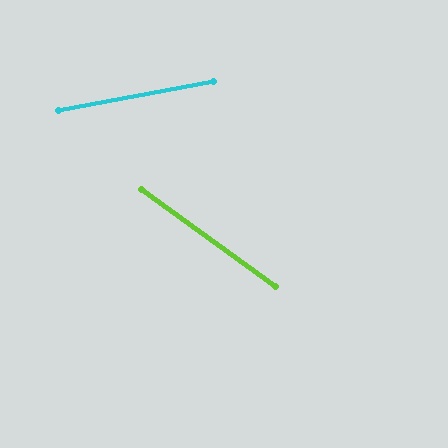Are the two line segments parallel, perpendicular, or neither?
Neither parallel nor perpendicular — they differ by about 47°.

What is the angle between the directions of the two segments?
Approximately 47 degrees.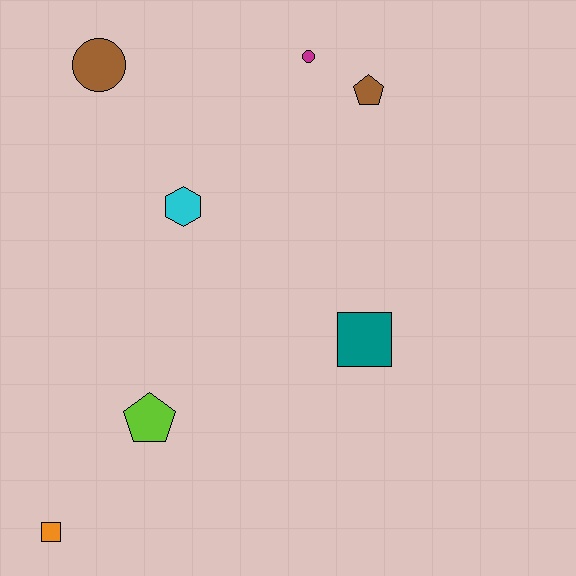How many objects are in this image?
There are 7 objects.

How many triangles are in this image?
There are no triangles.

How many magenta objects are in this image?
There is 1 magenta object.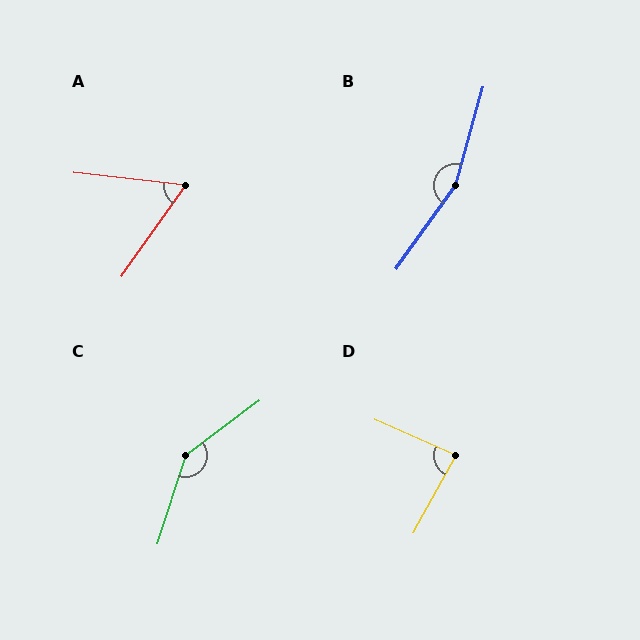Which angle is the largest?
B, at approximately 160 degrees.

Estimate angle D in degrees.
Approximately 85 degrees.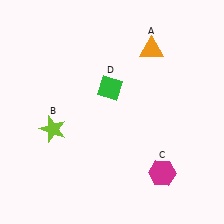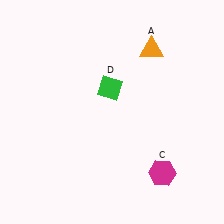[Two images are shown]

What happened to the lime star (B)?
The lime star (B) was removed in Image 2. It was in the bottom-left area of Image 1.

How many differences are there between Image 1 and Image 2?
There is 1 difference between the two images.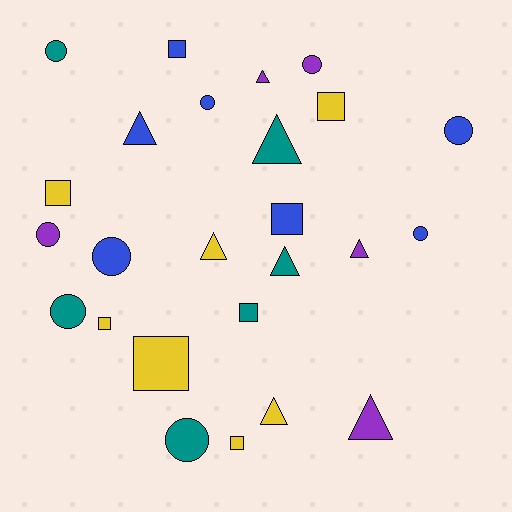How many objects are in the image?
There are 25 objects.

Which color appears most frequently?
Yellow, with 7 objects.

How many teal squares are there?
There is 1 teal square.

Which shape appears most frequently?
Circle, with 9 objects.